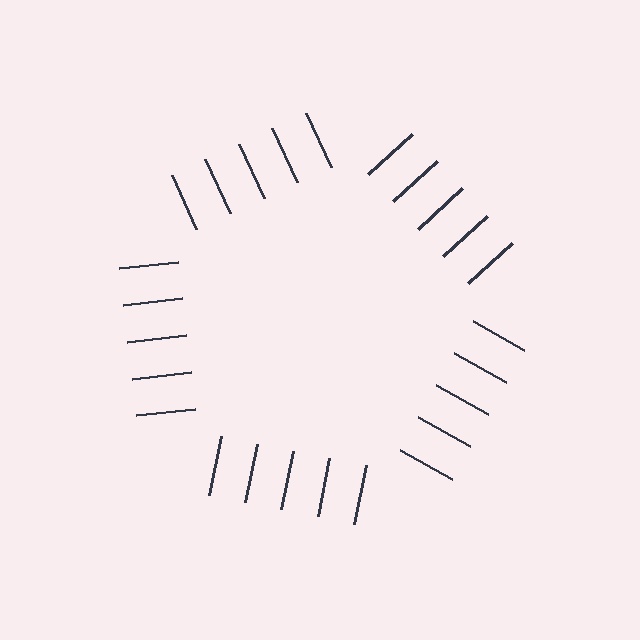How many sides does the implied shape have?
5 sides — the line-ends trace a pentagon.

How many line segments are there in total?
25 — 5 along each of the 5 edges.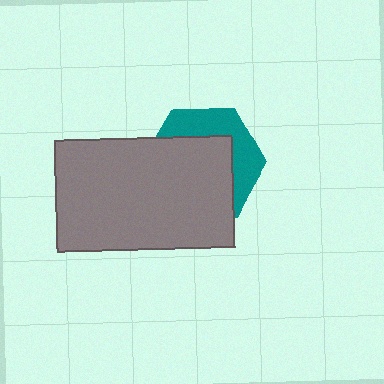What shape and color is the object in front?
The object in front is a gray rectangle.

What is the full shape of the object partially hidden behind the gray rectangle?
The partially hidden object is a teal hexagon.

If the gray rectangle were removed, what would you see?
You would see the complete teal hexagon.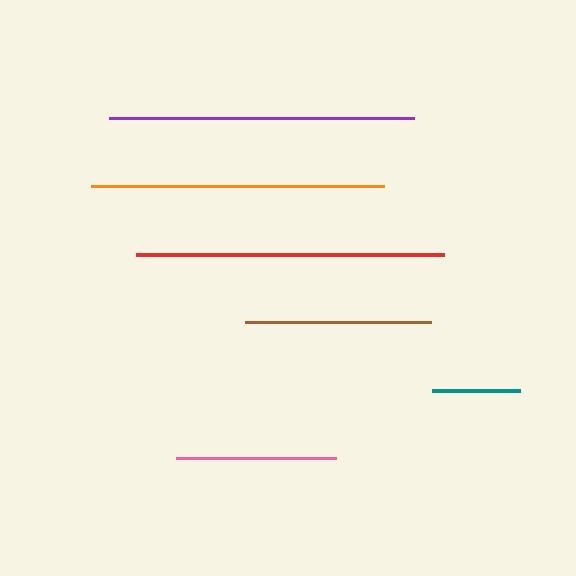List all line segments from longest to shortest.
From longest to shortest: red, purple, orange, brown, pink, teal.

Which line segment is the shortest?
The teal line is the shortest at approximately 88 pixels.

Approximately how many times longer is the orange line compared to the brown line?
The orange line is approximately 1.6 times the length of the brown line.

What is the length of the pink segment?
The pink segment is approximately 160 pixels long.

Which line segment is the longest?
The red line is the longest at approximately 309 pixels.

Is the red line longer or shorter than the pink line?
The red line is longer than the pink line.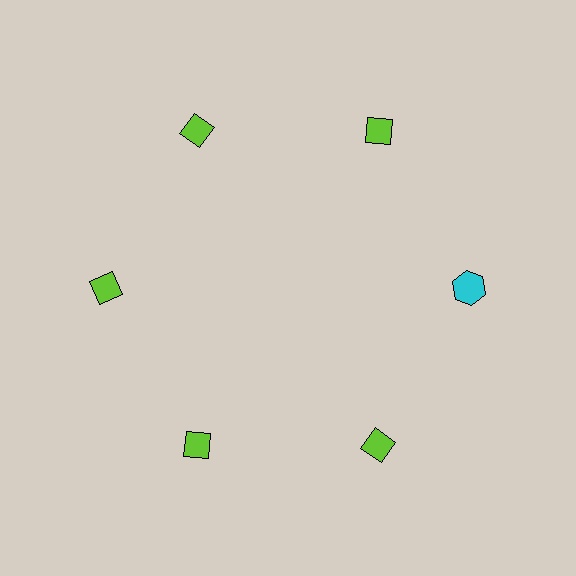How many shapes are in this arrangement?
There are 6 shapes arranged in a ring pattern.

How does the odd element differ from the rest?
It differs in both color (cyan instead of lime) and shape (hexagon instead of diamond).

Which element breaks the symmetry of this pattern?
The cyan hexagon at roughly the 3 o'clock position breaks the symmetry. All other shapes are lime diamonds.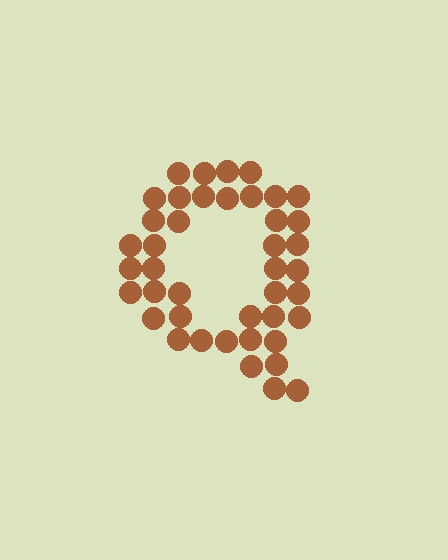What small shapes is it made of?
It is made of small circles.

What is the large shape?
The large shape is the letter Q.